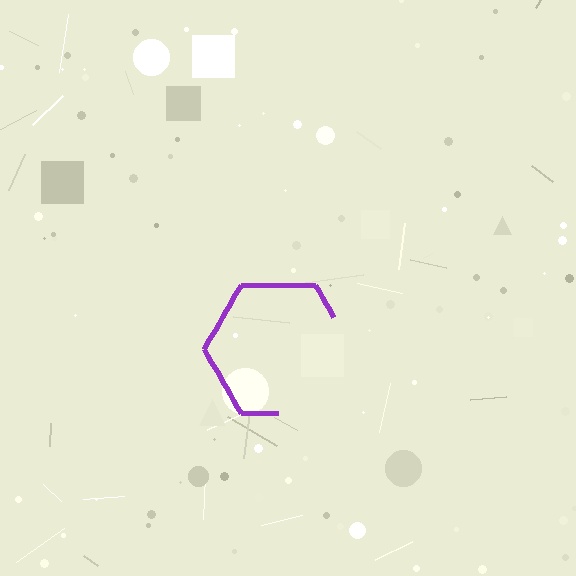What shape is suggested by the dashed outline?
The dashed outline suggests a hexagon.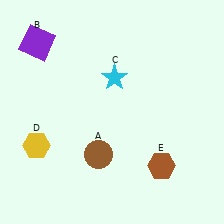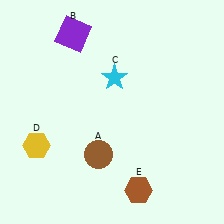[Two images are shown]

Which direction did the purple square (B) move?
The purple square (B) moved right.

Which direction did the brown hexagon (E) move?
The brown hexagon (E) moved down.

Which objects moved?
The objects that moved are: the purple square (B), the brown hexagon (E).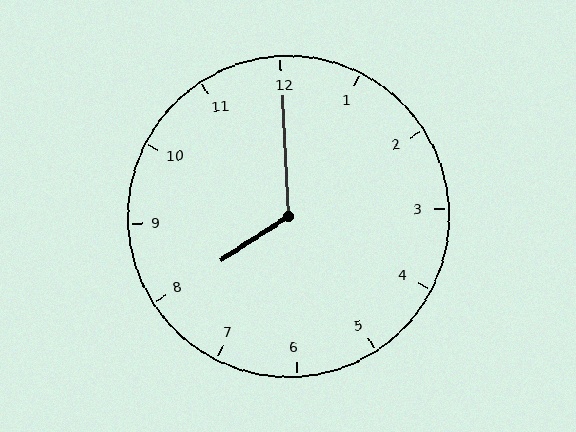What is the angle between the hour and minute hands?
Approximately 120 degrees.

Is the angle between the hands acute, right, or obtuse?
It is obtuse.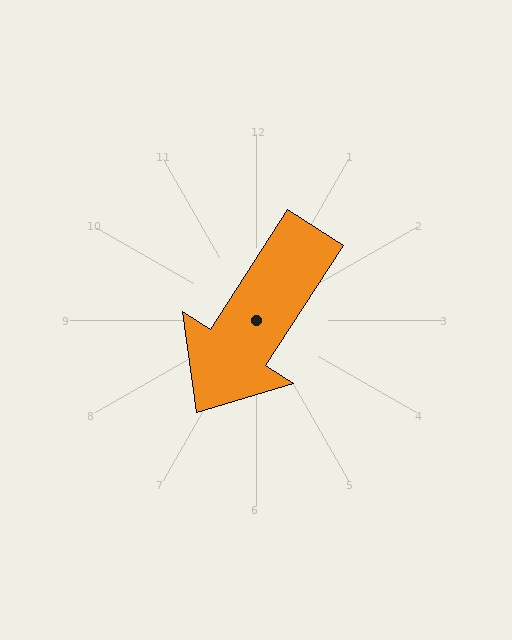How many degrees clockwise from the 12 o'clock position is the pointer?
Approximately 213 degrees.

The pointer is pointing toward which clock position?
Roughly 7 o'clock.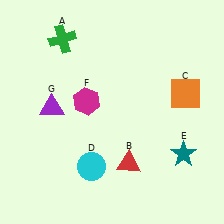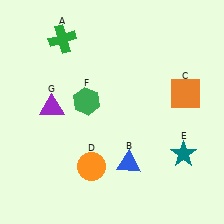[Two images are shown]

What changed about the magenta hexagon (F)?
In Image 1, F is magenta. In Image 2, it changed to green.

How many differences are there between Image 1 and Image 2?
There are 3 differences between the two images.